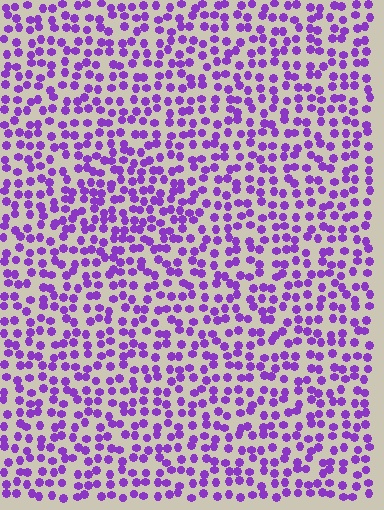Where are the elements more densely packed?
The elements are more densely packed inside the diamond boundary.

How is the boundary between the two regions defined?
The boundary is defined by a change in element density (approximately 1.4x ratio). All elements are the same color, size, and shape.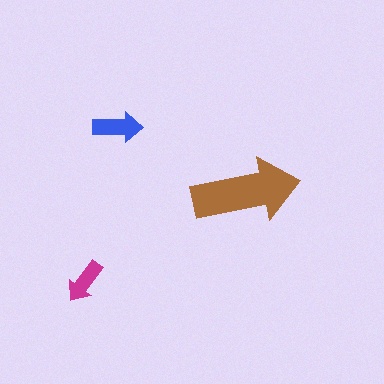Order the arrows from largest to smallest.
the brown one, the blue one, the magenta one.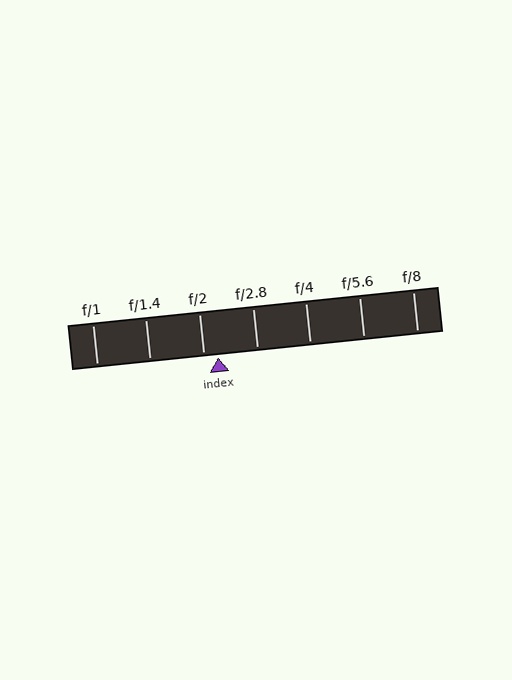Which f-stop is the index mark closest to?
The index mark is closest to f/2.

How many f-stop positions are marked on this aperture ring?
There are 7 f-stop positions marked.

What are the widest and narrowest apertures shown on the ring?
The widest aperture shown is f/1 and the narrowest is f/8.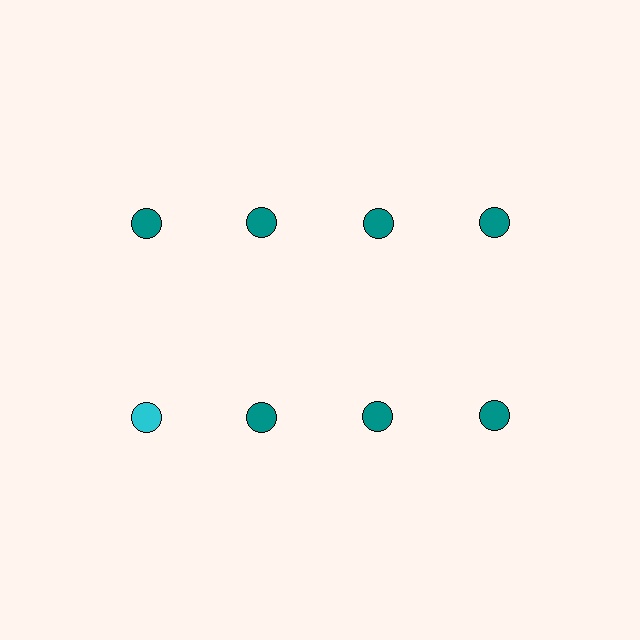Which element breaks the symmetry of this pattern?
The cyan circle in the second row, leftmost column breaks the symmetry. All other shapes are teal circles.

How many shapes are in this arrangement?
There are 8 shapes arranged in a grid pattern.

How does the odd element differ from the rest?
It has a different color: cyan instead of teal.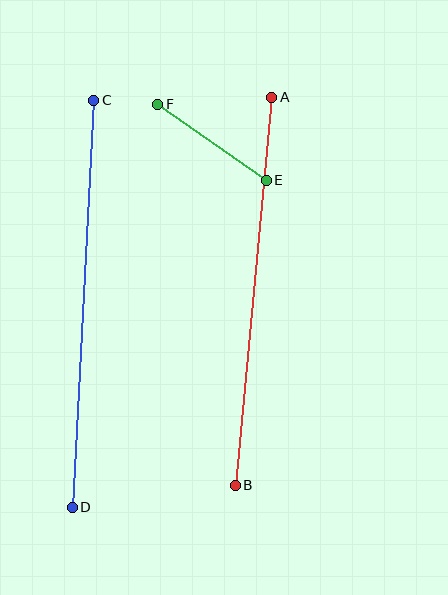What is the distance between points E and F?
The distance is approximately 133 pixels.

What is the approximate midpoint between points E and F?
The midpoint is at approximately (212, 142) pixels.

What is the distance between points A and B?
The distance is approximately 389 pixels.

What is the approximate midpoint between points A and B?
The midpoint is at approximately (253, 291) pixels.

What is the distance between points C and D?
The distance is approximately 408 pixels.